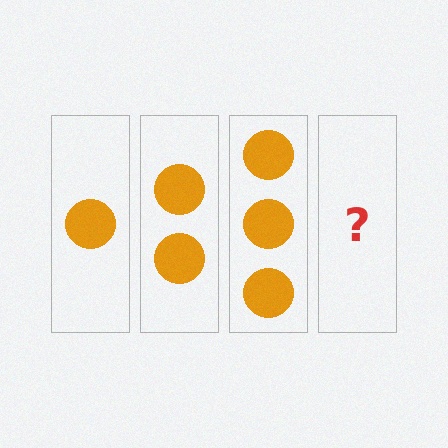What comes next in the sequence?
The next element should be 4 circles.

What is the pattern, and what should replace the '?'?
The pattern is that each step adds one more circle. The '?' should be 4 circles.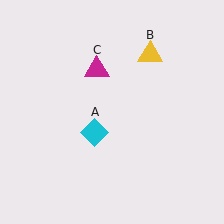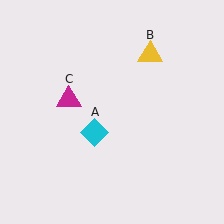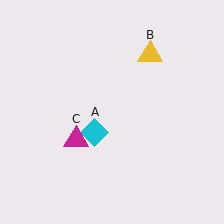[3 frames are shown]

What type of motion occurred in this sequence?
The magenta triangle (object C) rotated counterclockwise around the center of the scene.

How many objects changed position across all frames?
1 object changed position: magenta triangle (object C).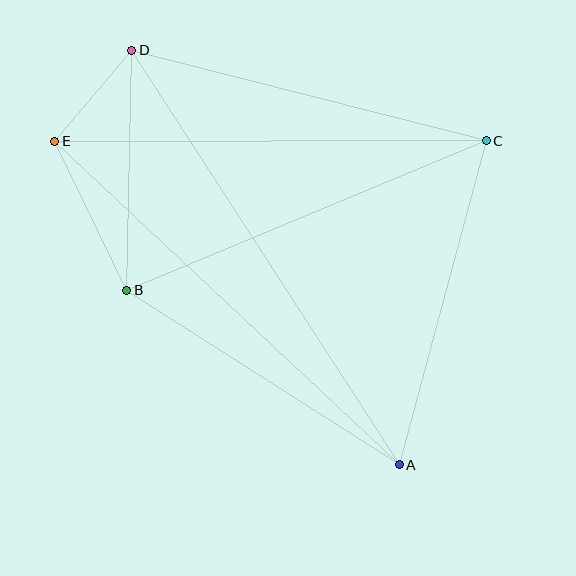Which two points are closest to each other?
Points D and E are closest to each other.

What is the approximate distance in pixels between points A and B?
The distance between A and B is approximately 324 pixels.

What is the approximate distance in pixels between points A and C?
The distance between A and C is approximately 336 pixels.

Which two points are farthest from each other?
Points A and D are farthest from each other.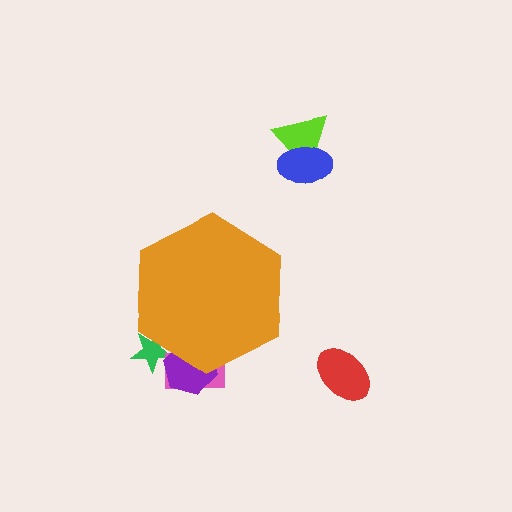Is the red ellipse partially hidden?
No, the red ellipse is fully visible.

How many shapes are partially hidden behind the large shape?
3 shapes are partially hidden.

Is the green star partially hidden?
Yes, the green star is partially hidden behind the orange hexagon.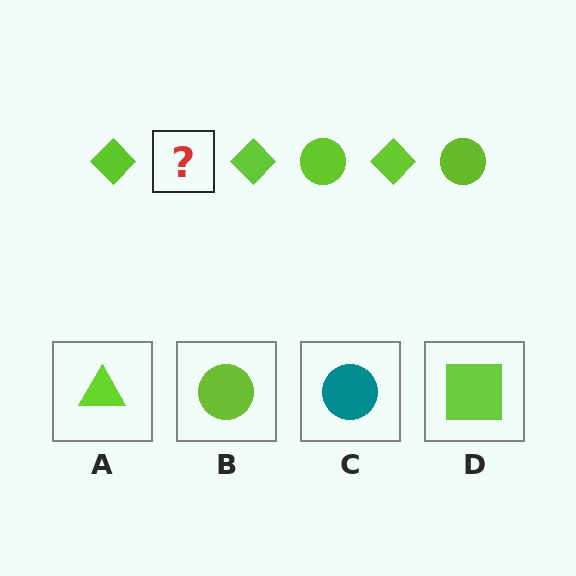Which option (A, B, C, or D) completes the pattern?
B.